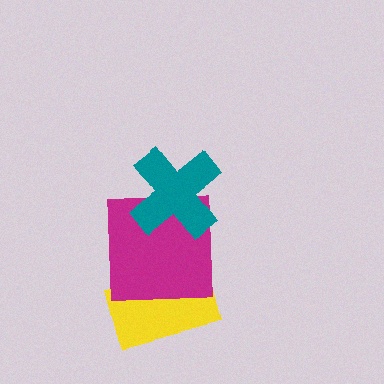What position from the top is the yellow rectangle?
The yellow rectangle is 3rd from the top.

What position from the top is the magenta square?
The magenta square is 2nd from the top.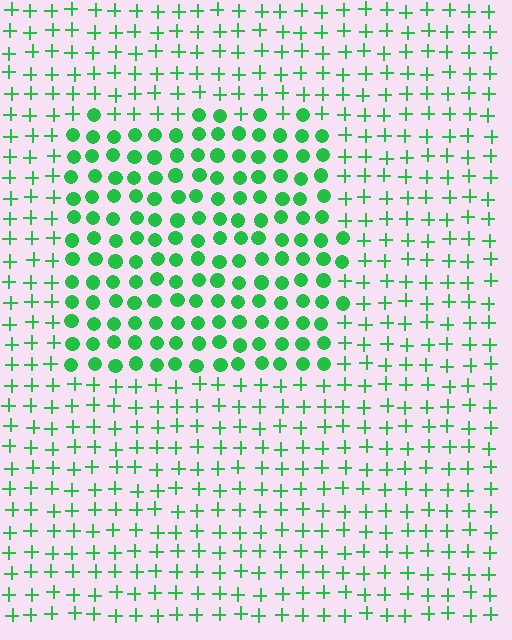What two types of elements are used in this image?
The image uses circles inside the rectangle region and plus signs outside it.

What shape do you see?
I see a rectangle.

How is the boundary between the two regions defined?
The boundary is defined by a change in element shape: circles inside vs. plus signs outside. All elements share the same color and spacing.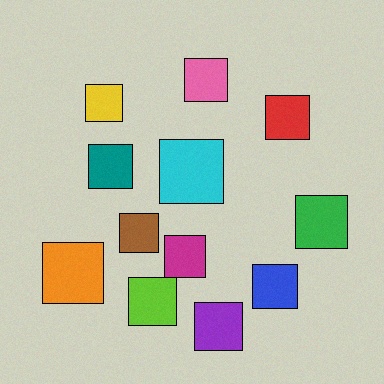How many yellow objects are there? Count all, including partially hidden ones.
There is 1 yellow object.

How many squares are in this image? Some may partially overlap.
There are 12 squares.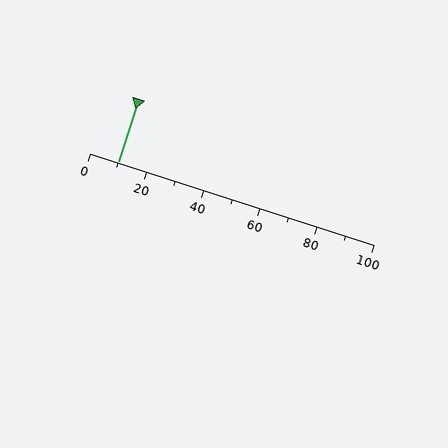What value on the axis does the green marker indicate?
The marker indicates approximately 10.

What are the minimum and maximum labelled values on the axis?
The axis runs from 0 to 100.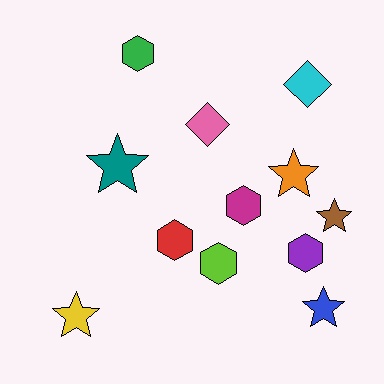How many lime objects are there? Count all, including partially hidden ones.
There is 1 lime object.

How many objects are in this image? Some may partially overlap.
There are 12 objects.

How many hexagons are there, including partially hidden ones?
There are 5 hexagons.